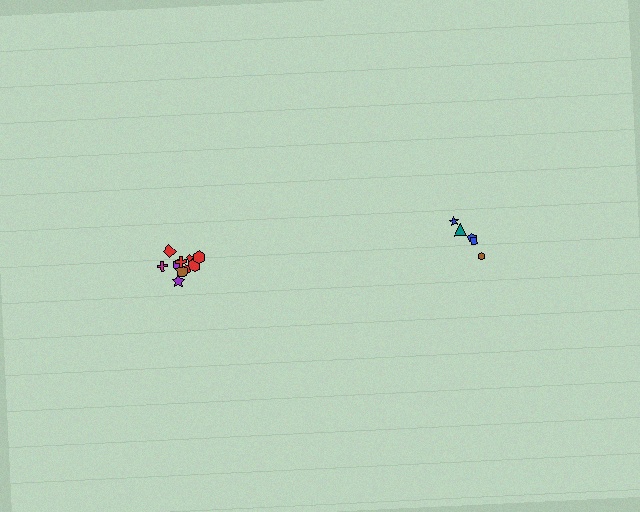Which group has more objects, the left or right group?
The left group.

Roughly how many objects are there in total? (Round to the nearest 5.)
Roughly 15 objects in total.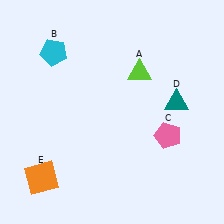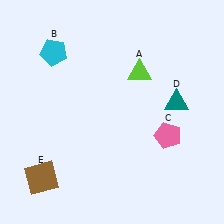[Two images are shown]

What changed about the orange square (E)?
In Image 1, E is orange. In Image 2, it changed to brown.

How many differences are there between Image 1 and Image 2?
There is 1 difference between the two images.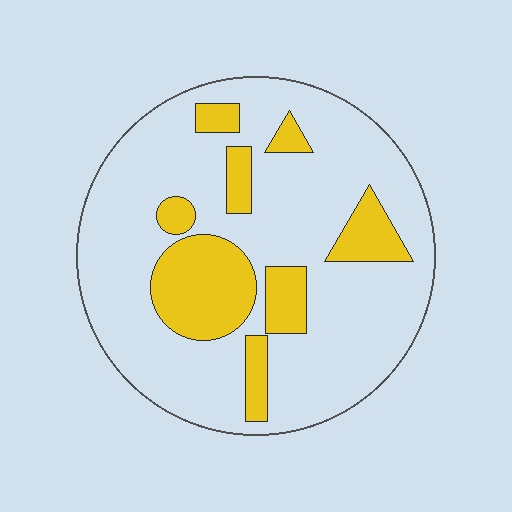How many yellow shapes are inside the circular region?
8.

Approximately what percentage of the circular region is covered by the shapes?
Approximately 20%.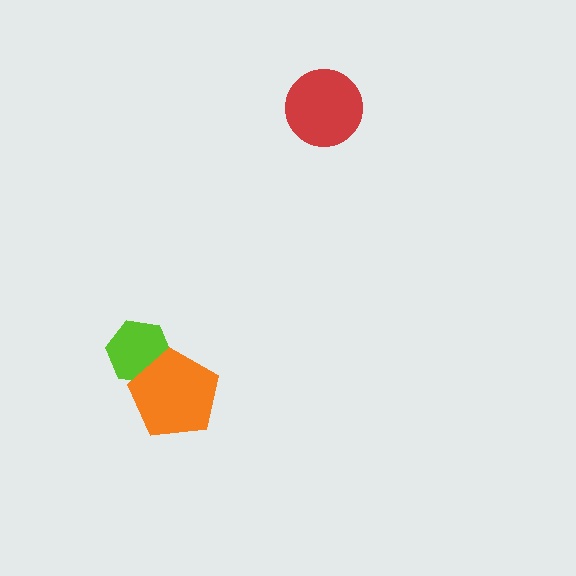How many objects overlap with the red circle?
0 objects overlap with the red circle.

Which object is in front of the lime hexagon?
The orange pentagon is in front of the lime hexagon.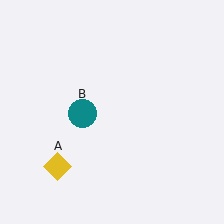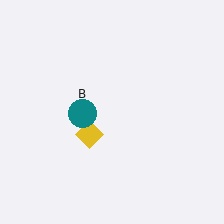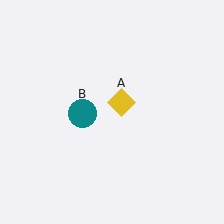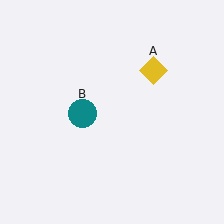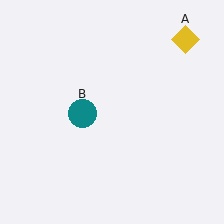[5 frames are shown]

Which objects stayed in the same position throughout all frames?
Teal circle (object B) remained stationary.